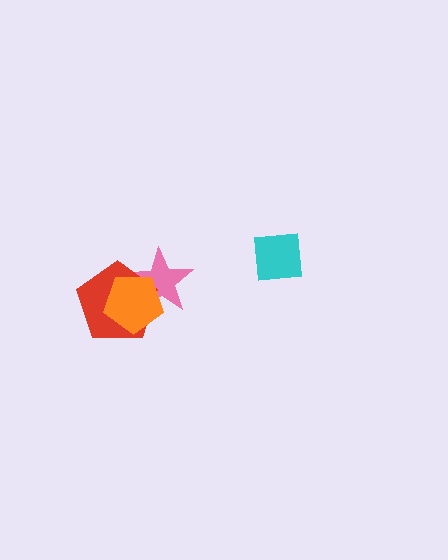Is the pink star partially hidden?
Yes, it is partially covered by another shape.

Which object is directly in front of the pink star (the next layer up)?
The red pentagon is directly in front of the pink star.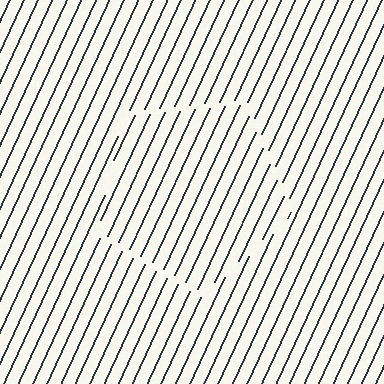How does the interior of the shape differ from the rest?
The interior of the shape contains the same grating, shifted by half a period — the contour is defined by the phase discontinuity where line-ends from the inner and outer gratings abut.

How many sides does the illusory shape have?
5 sides — the line-ends trace a pentagon.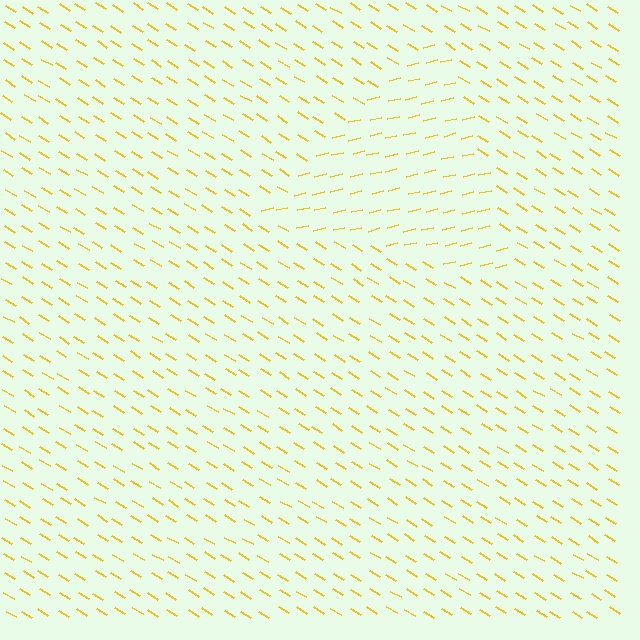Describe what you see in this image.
The image is filled with small yellow line segments. A triangle region in the image has lines oriented differently from the surrounding lines, creating a visible texture boundary.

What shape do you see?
I see a triangle.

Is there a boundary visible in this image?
Yes, there is a texture boundary formed by a change in line orientation.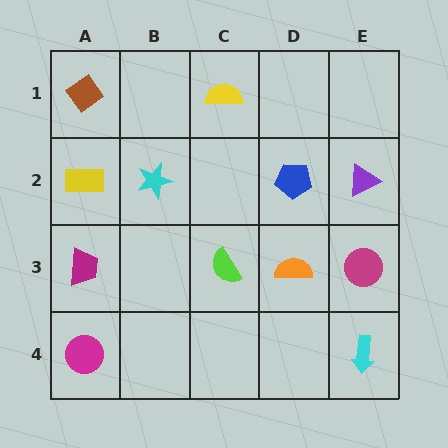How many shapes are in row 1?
2 shapes.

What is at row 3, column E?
A magenta circle.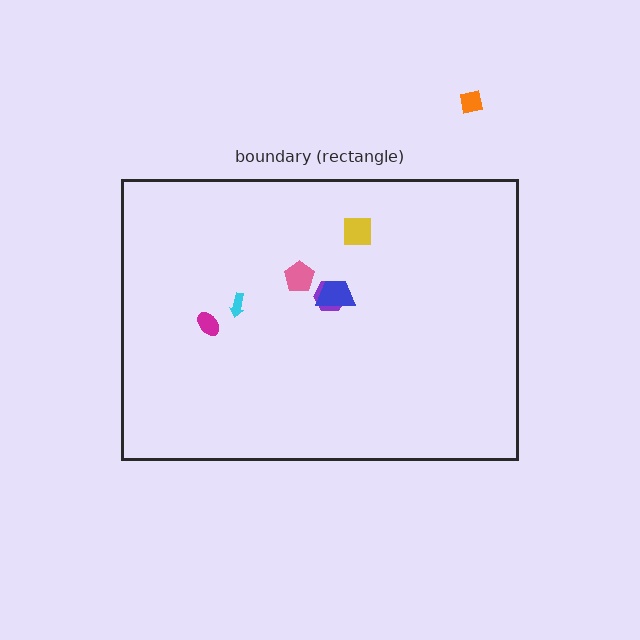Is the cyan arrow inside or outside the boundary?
Inside.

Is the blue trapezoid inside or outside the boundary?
Inside.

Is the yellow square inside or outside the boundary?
Inside.